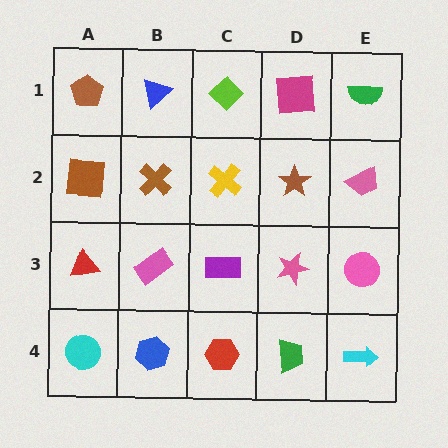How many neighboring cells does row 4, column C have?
3.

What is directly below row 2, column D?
A pink star.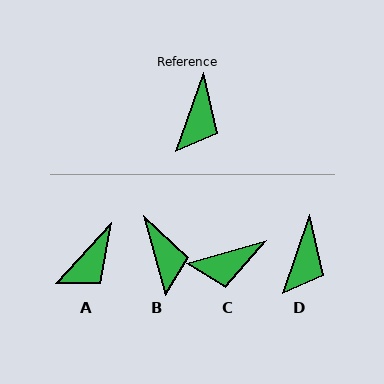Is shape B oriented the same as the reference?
No, it is off by about 35 degrees.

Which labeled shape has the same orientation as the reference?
D.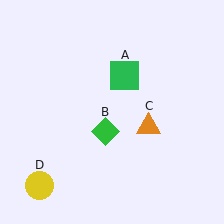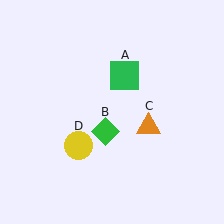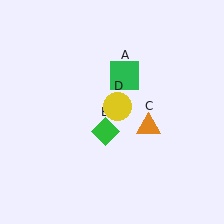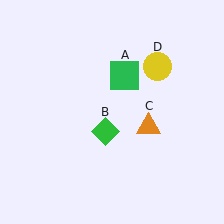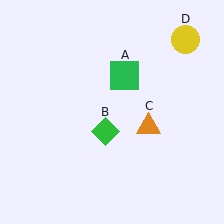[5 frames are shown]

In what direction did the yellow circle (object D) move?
The yellow circle (object D) moved up and to the right.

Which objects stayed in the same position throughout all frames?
Green square (object A) and green diamond (object B) and orange triangle (object C) remained stationary.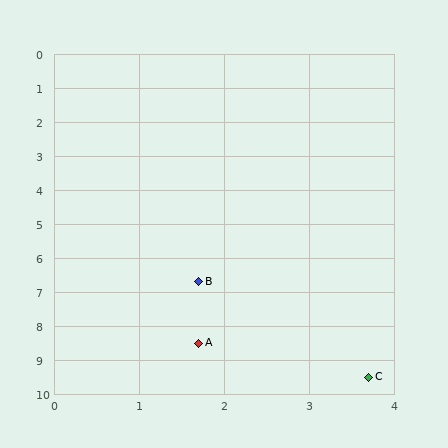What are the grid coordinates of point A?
Point A is at approximately (1.7, 8.5).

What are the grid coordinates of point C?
Point C is at approximately (3.7, 9.5).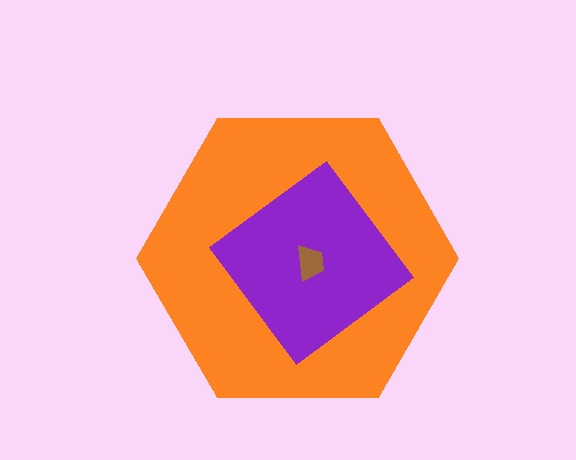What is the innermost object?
The brown trapezoid.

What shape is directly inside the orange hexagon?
The purple diamond.